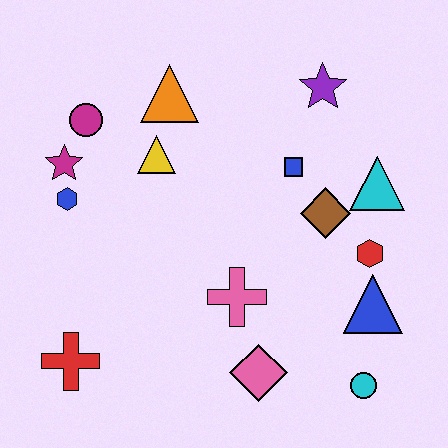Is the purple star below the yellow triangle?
No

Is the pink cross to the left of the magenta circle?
No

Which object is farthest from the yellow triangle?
The cyan circle is farthest from the yellow triangle.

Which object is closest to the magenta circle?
The magenta star is closest to the magenta circle.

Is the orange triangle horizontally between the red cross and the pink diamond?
Yes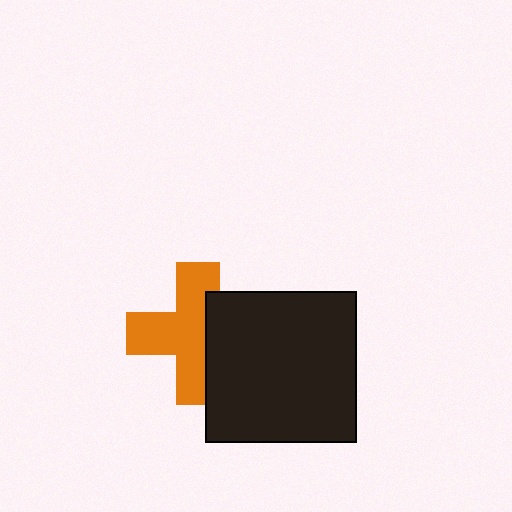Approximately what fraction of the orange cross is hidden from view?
Roughly 35% of the orange cross is hidden behind the black square.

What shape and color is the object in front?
The object in front is a black square.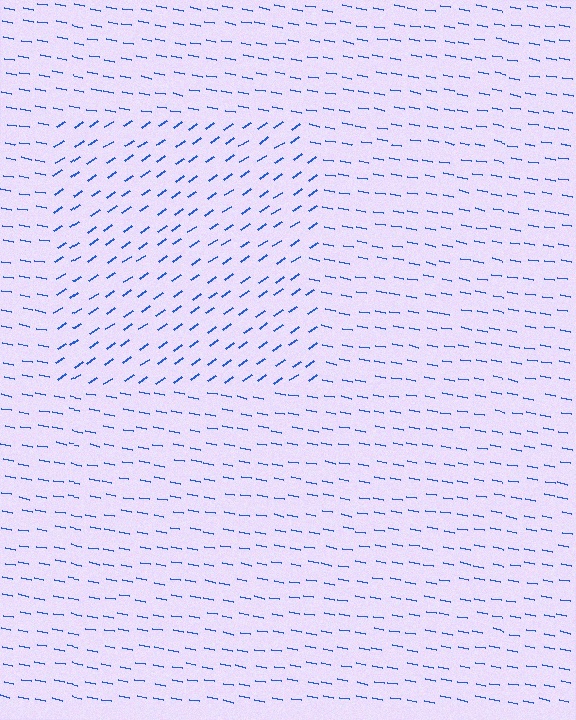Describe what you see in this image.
The image is filled with small blue line segments. A rectangle region in the image has lines oriented differently from the surrounding lines, creating a visible texture boundary.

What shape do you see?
I see a rectangle.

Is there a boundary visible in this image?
Yes, there is a texture boundary formed by a change in line orientation.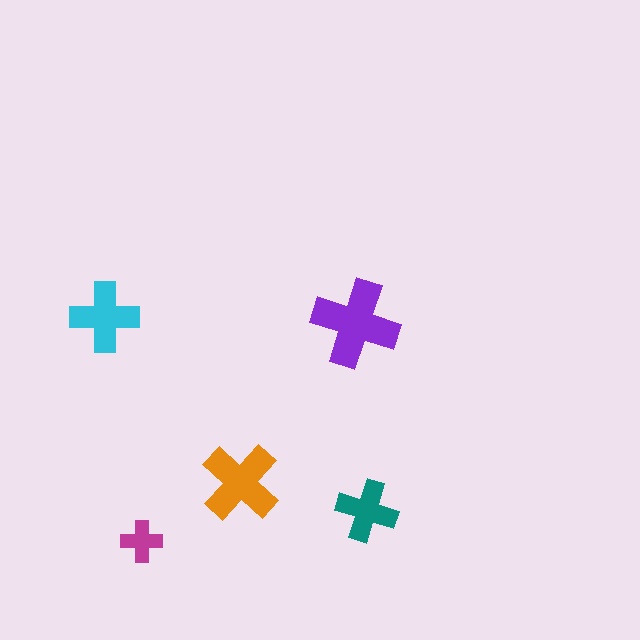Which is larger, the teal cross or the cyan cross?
The cyan one.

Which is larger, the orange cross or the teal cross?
The orange one.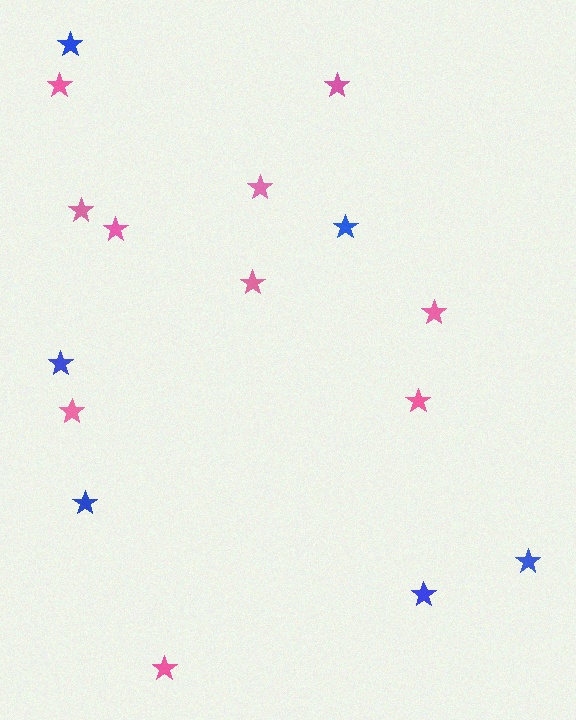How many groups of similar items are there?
There are 2 groups: one group of pink stars (10) and one group of blue stars (6).